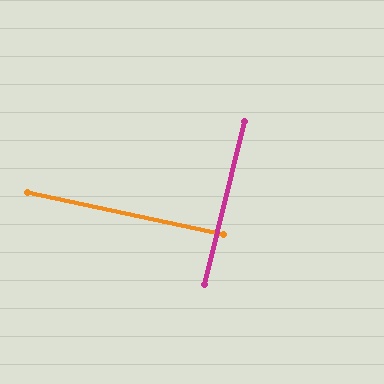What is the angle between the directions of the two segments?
Approximately 88 degrees.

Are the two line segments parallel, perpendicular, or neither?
Perpendicular — they meet at approximately 88°.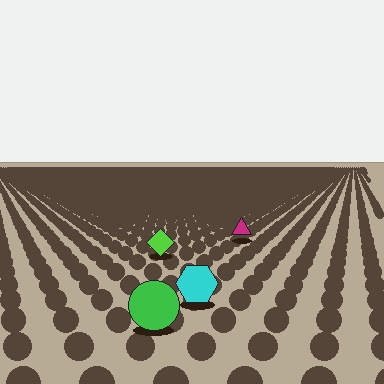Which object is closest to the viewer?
The green circle is closest. The texture marks near it are larger and more spread out.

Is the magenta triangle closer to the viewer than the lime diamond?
No. The lime diamond is closer — you can tell from the texture gradient: the ground texture is coarser near it.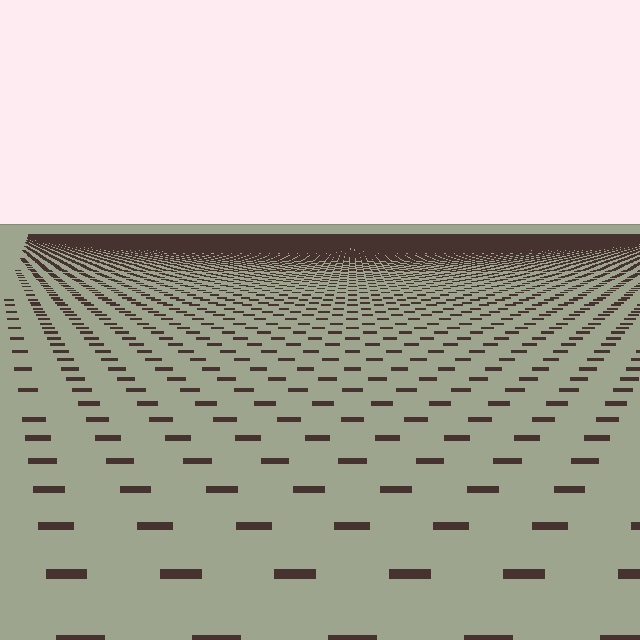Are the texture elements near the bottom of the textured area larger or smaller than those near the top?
Larger. Near the bottom, elements are closer to the viewer and appear at a bigger on-screen size.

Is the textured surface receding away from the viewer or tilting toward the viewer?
The surface is receding away from the viewer. Texture elements get smaller and denser toward the top.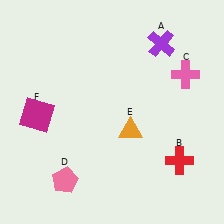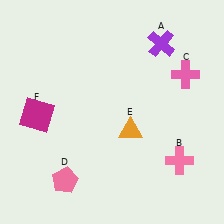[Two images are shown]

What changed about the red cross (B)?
In Image 1, B is red. In Image 2, it changed to pink.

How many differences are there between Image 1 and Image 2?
There is 1 difference between the two images.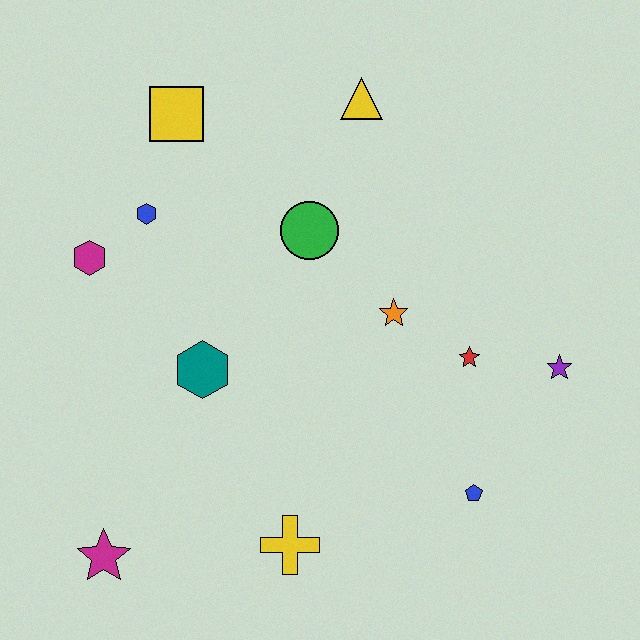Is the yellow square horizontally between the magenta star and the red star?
Yes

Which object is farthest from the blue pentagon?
The yellow square is farthest from the blue pentagon.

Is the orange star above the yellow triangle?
No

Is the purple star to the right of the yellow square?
Yes